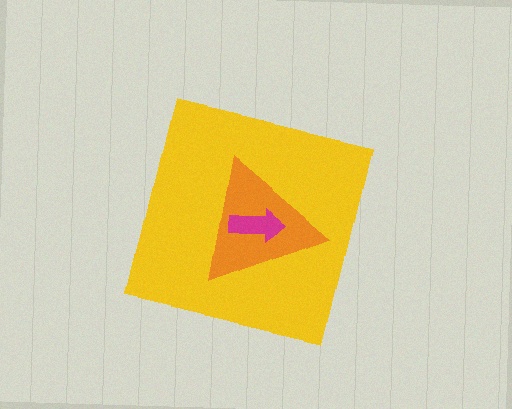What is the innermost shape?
The magenta arrow.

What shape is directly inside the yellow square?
The orange triangle.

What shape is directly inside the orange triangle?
The magenta arrow.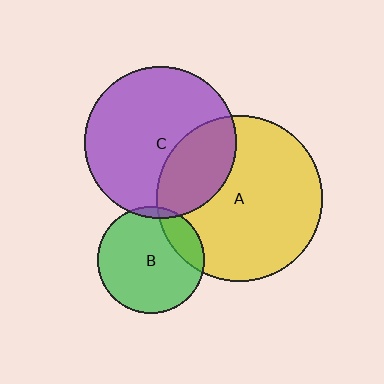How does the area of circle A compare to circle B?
Approximately 2.4 times.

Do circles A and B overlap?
Yes.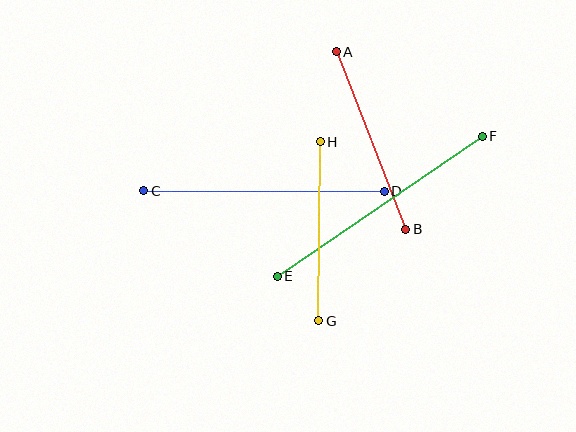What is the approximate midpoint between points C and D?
The midpoint is at approximately (264, 191) pixels.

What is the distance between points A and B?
The distance is approximately 191 pixels.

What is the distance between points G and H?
The distance is approximately 179 pixels.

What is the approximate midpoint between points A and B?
The midpoint is at approximately (371, 140) pixels.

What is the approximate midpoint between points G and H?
The midpoint is at approximately (320, 231) pixels.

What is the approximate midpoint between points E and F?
The midpoint is at approximately (380, 206) pixels.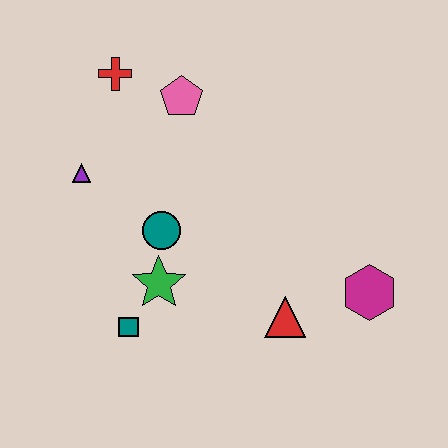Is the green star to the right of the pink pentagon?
No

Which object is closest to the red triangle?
The magenta hexagon is closest to the red triangle.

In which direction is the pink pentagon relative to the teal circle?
The pink pentagon is above the teal circle.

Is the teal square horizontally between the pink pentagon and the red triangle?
No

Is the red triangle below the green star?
Yes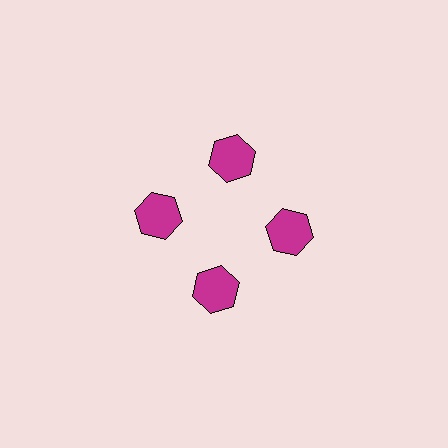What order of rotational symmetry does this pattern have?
This pattern has 4-fold rotational symmetry.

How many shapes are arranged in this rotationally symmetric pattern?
There are 4 shapes, arranged in 4 groups of 1.